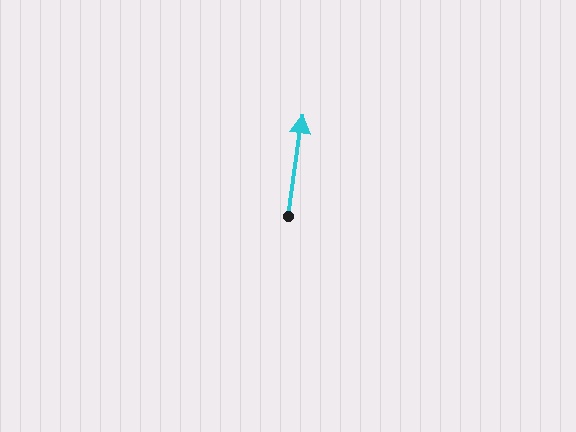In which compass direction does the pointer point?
North.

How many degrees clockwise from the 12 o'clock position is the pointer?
Approximately 8 degrees.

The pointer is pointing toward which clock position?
Roughly 12 o'clock.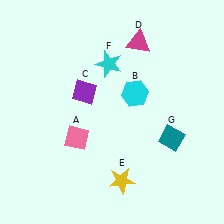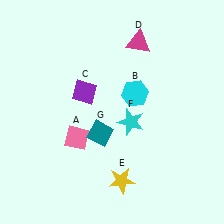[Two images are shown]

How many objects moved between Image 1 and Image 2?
2 objects moved between the two images.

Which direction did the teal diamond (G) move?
The teal diamond (G) moved left.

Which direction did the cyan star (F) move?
The cyan star (F) moved down.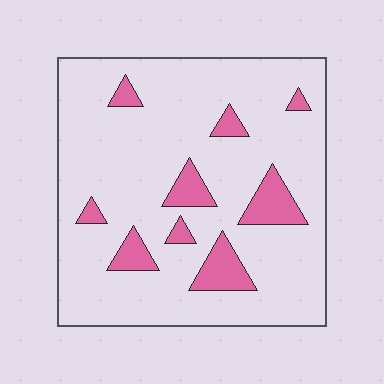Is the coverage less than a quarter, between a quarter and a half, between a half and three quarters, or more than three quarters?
Less than a quarter.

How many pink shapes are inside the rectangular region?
9.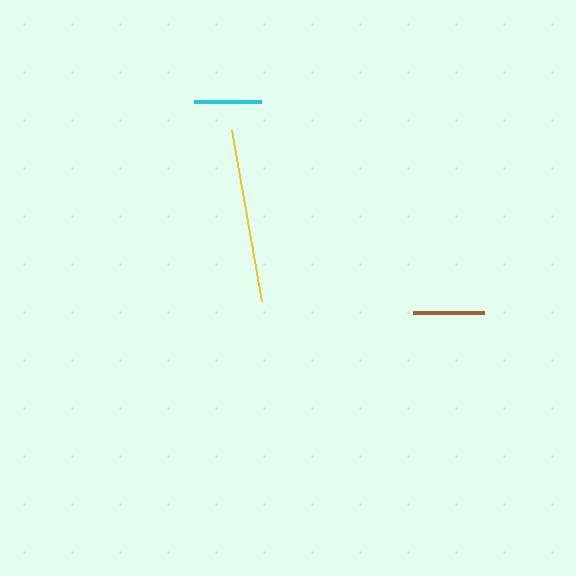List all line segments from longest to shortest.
From longest to shortest: yellow, brown, cyan.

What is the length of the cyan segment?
The cyan segment is approximately 66 pixels long.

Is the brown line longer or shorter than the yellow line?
The yellow line is longer than the brown line.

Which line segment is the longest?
The yellow line is the longest at approximately 174 pixels.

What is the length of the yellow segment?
The yellow segment is approximately 174 pixels long.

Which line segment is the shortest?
The cyan line is the shortest at approximately 66 pixels.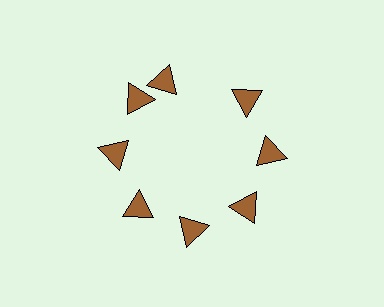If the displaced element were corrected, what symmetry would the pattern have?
It would have 8-fold rotational symmetry — the pattern would map onto itself every 45 degrees.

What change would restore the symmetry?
The symmetry would be restored by rotating it back into even spacing with its neighbors so that all 8 triangles sit at equal angles and equal distance from the center.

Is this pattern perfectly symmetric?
No. The 8 brown triangles are arranged in a ring, but one element near the 12 o'clock position is rotated out of alignment along the ring, breaking the 8-fold rotational symmetry.